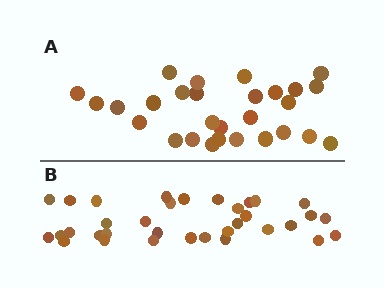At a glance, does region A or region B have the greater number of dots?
Region B (the bottom region) has more dots.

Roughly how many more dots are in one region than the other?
Region B has about 6 more dots than region A.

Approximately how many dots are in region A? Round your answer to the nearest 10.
About 30 dots. (The exact count is 28, which rounds to 30.)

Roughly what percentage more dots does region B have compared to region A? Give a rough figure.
About 20% more.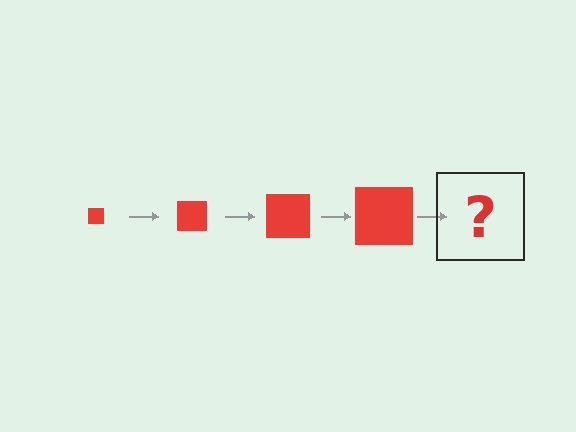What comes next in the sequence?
The next element should be a red square, larger than the previous one.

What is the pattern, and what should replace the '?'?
The pattern is that the square gets progressively larger each step. The '?' should be a red square, larger than the previous one.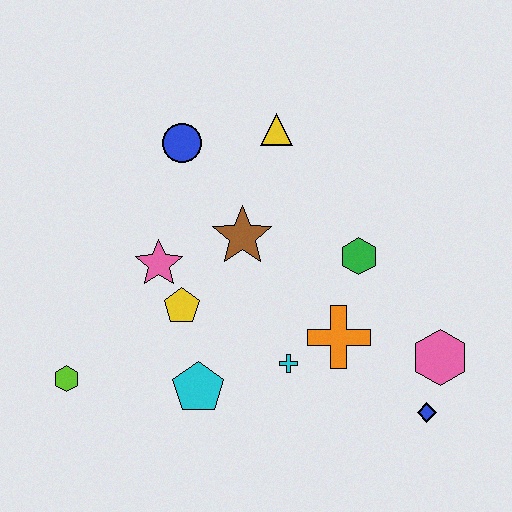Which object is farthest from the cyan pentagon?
The yellow triangle is farthest from the cyan pentagon.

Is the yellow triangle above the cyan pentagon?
Yes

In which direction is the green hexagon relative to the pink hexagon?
The green hexagon is above the pink hexagon.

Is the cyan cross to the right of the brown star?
Yes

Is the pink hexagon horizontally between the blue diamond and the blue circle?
No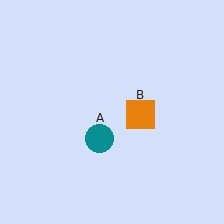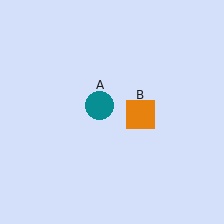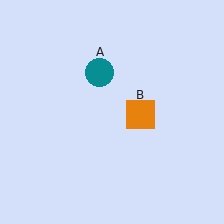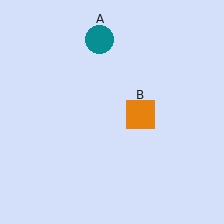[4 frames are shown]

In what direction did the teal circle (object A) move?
The teal circle (object A) moved up.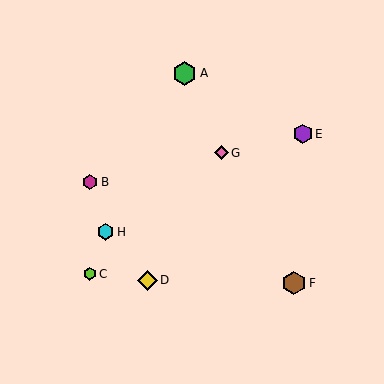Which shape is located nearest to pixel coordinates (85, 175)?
The magenta hexagon (labeled B) at (90, 182) is nearest to that location.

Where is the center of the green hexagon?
The center of the green hexagon is at (185, 73).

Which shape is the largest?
The green hexagon (labeled A) is the largest.